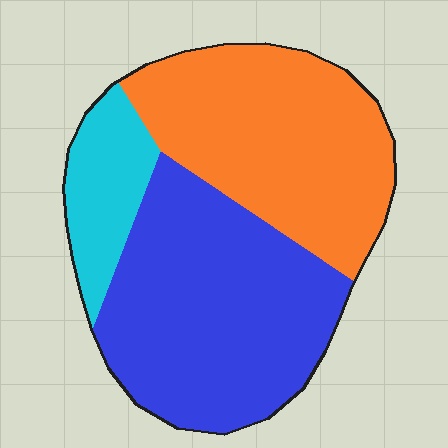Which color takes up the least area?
Cyan, at roughly 15%.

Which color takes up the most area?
Blue, at roughly 45%.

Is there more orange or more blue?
Blue.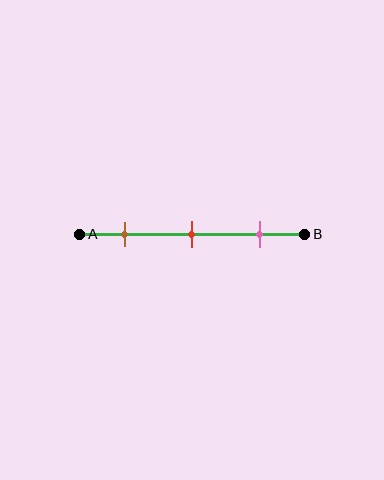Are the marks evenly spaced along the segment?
Yes, the marks are approximately evenly spaced.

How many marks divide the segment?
There are 3 marks dividing the segment.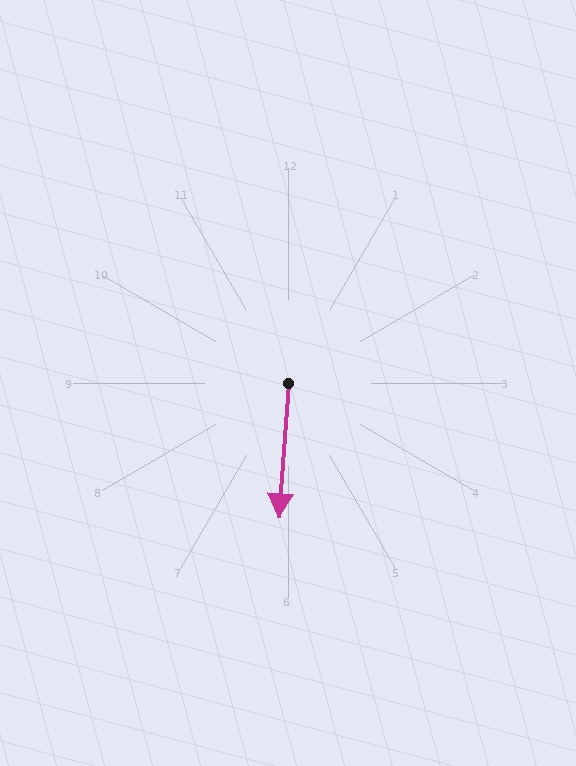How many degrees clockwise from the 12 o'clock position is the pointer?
Approximately 184 degrees.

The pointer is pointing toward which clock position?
Roughly 6 o'clock.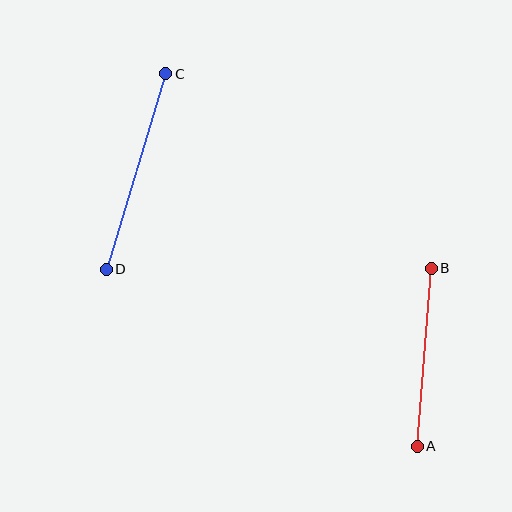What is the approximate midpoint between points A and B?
The midpoint is at approximately (424, 357) pixels.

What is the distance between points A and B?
The distance is approximately 179 pixels.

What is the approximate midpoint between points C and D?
The midpoint is at approximately (136, 172) pixels.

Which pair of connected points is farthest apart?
Points C and D are farthest apart.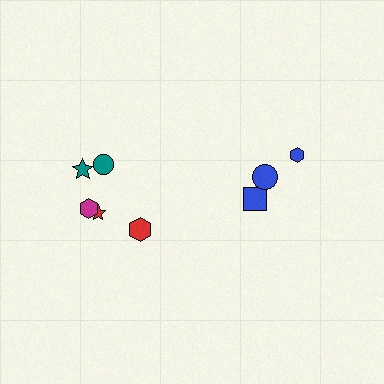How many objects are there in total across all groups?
There are 8 objects.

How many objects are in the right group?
There are 3 objects.